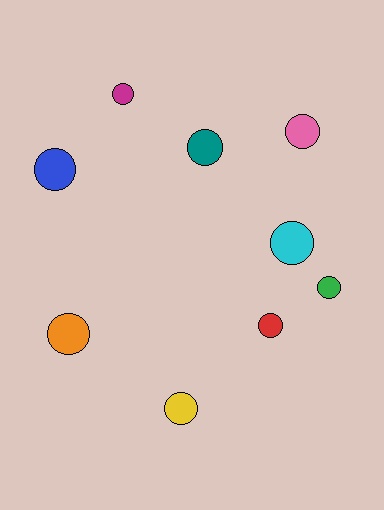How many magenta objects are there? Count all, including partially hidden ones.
There is 1 magenta object.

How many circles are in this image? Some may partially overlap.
There are 9 circles.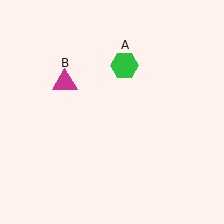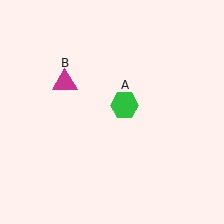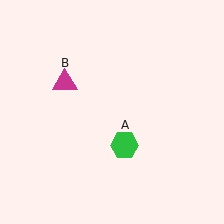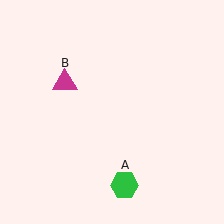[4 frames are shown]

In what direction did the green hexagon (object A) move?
The green hexagon (object A) moved down.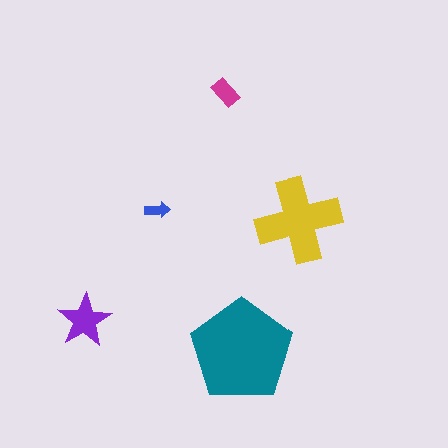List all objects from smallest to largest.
The blue arrow, the magenta rectangle, the purple star, the yellow cross, the teal pentagon.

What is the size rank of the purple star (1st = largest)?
3rd.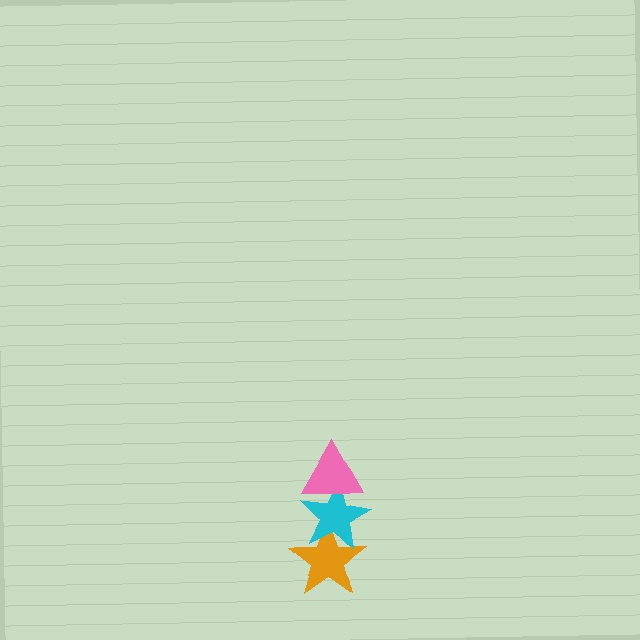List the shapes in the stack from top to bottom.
From top to bottom: the pink triangle, the cyan star, the orange star.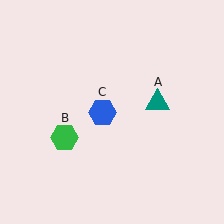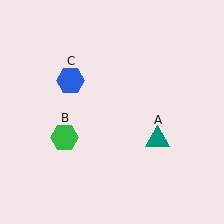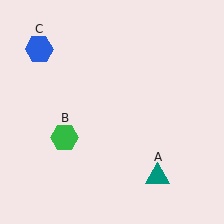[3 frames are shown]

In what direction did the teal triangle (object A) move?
The teal triangle (object A) moved down.